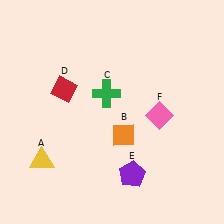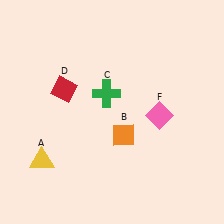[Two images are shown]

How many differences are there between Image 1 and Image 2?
There is 1 difference between the two images.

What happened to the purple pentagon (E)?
The purple pentagon (E) was removed in Image 2. It was in the bottom-right area of Image 1.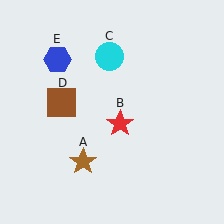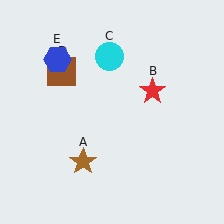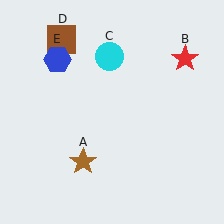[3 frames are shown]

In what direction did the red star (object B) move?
The red star (object B) moved up and to the right.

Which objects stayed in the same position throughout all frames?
Brown star (object A) and cyan circle (object C) and blue hexagon (object E) remained stationary.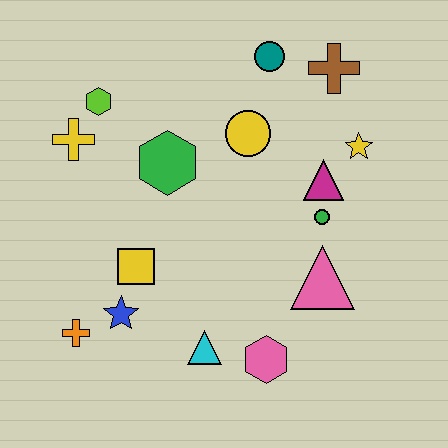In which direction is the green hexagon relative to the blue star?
The green hexagon is above the blue star.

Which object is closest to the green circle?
The magenta triangle is closest to the green circle.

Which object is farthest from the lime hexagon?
The pink hexagon is farthest from the lime hexagon.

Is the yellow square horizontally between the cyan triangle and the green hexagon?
No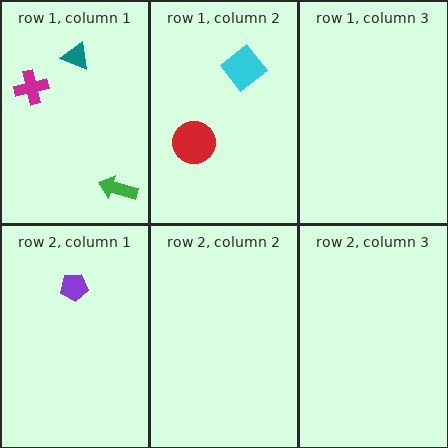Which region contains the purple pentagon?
The row 2, column 1 region.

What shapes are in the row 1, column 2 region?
The cyan diamond, the red circle.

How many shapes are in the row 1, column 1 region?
3.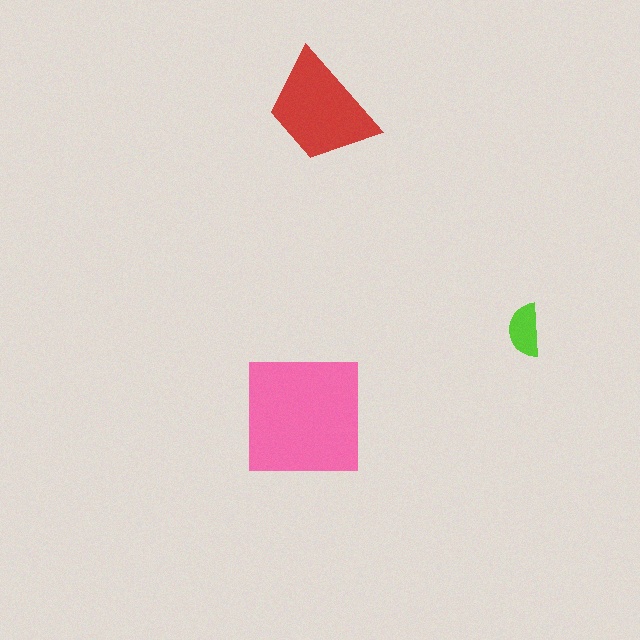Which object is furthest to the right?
The lime semicircle is rightmost.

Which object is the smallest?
The lime semicircle.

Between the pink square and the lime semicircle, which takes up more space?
The pink square.